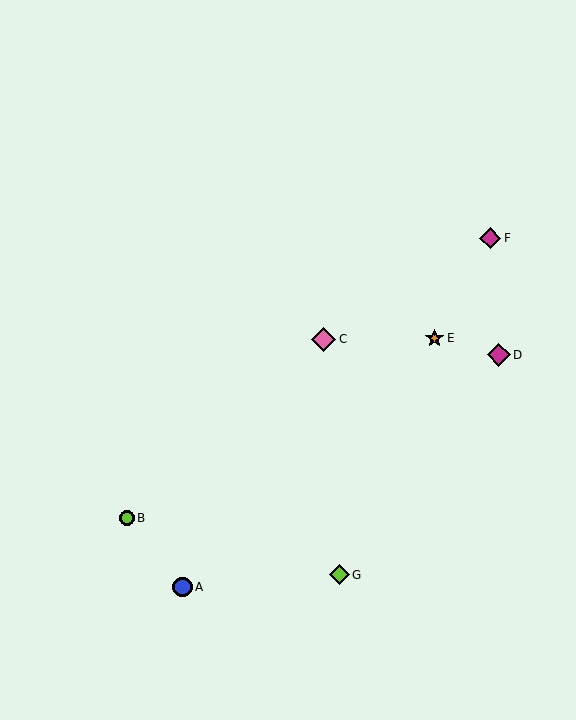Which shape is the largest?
The pink diamond (labeled C) is the largest.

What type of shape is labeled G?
Shape G is a lime diamond.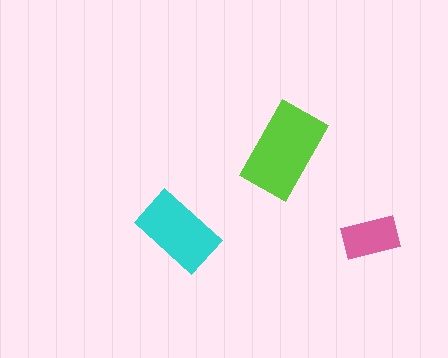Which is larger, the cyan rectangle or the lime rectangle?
The lime one.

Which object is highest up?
The lime rectangle is topmost.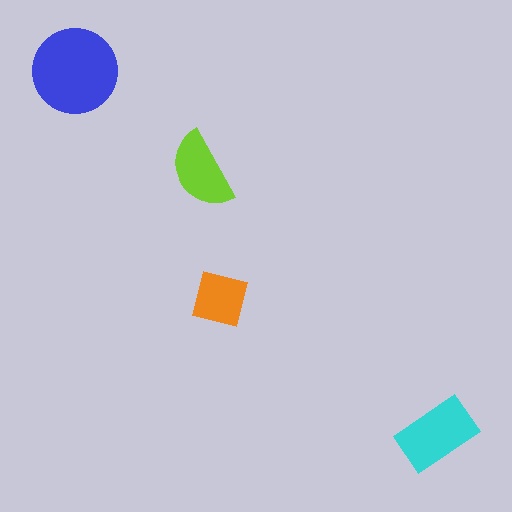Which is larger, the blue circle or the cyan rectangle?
The blue circle.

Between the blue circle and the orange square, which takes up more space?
The blue circle.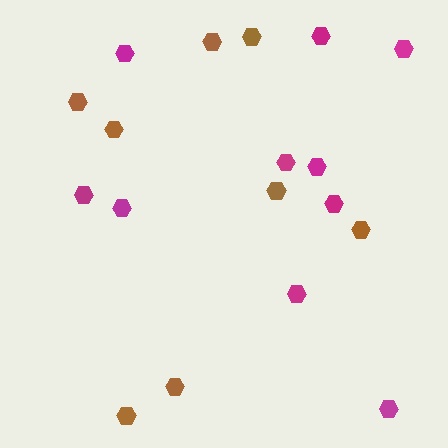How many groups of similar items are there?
There are 2 groups: one group of magenta hexagons (10) and one group of brown hexagons (8).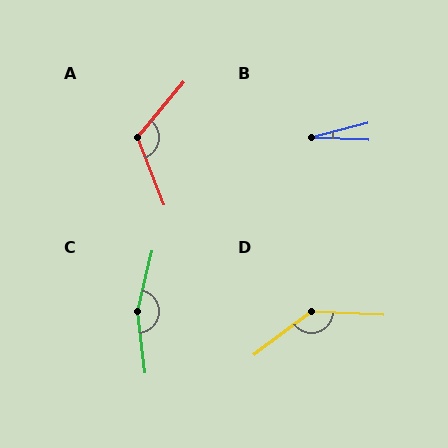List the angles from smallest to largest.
B (17°), A (119°), D (140°), C (159°).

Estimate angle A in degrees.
Approximately 119 degrees.